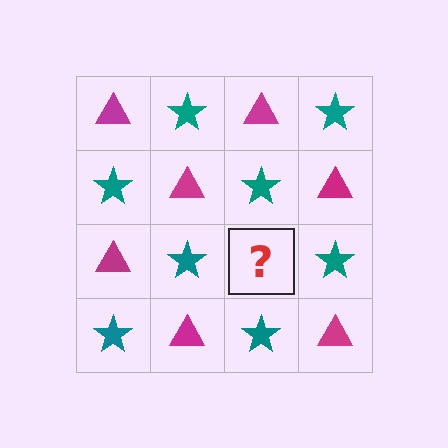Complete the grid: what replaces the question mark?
The question mark should be replaced with a magenta triangle.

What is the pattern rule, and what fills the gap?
The rule is that it alternates magenta triangle and teal star in a checkerboard pattern. The gap should be filled with a magenta triangle.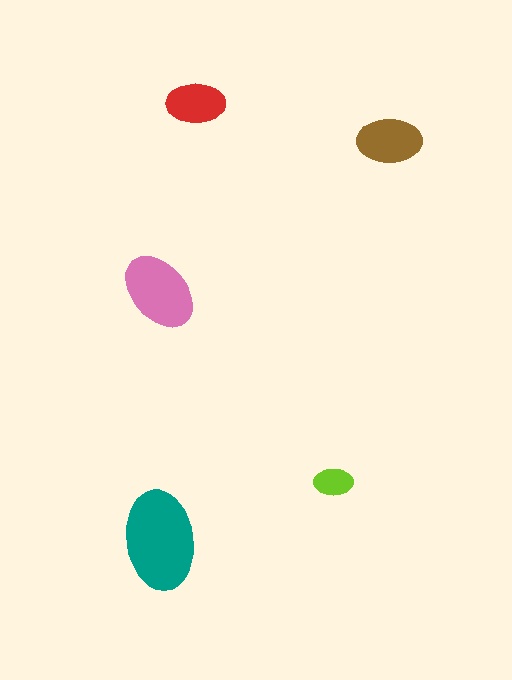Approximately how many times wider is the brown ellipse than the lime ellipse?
About 1.5 times wider.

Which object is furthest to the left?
The pink ellipse is leftmost.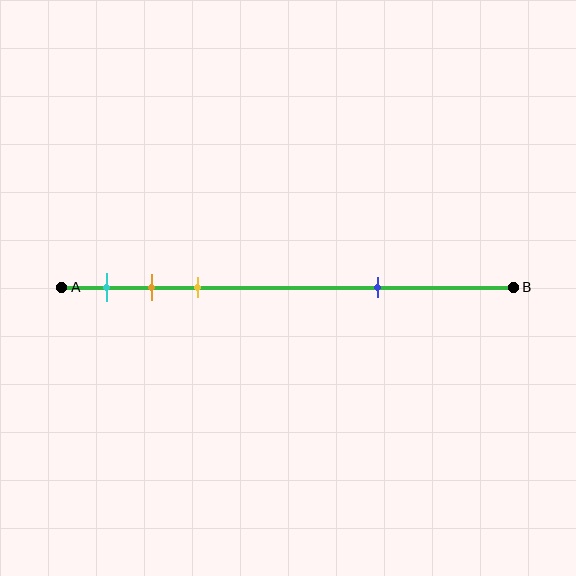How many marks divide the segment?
There are 4 marks dividing the segment.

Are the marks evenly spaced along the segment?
No, the marks are not evenly spaced.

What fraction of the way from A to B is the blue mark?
The blue mark is approximately 70% (0.7) of the way from A to B.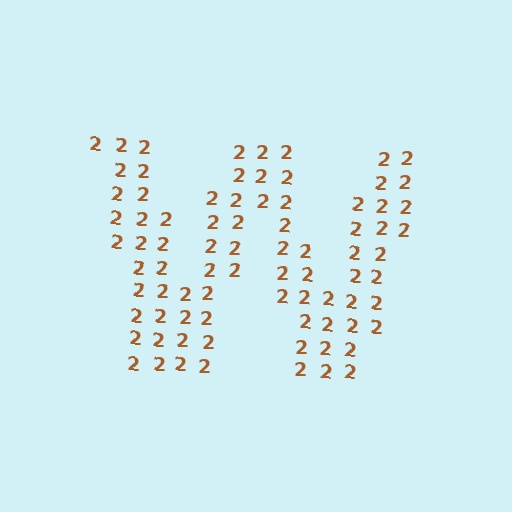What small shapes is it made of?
It is made of small digit 2's.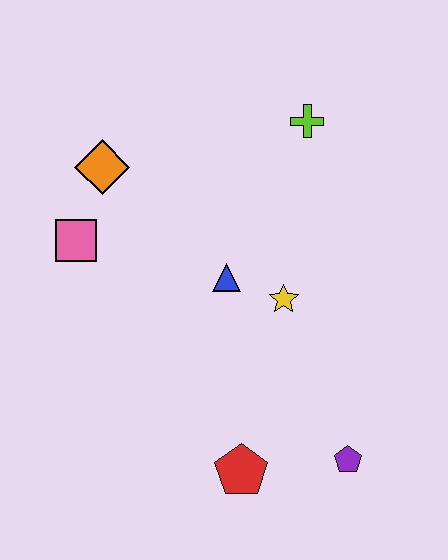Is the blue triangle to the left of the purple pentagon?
Yes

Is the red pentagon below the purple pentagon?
Yes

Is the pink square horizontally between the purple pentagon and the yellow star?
No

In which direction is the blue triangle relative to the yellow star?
The blue triangle is to the left of the yellow star.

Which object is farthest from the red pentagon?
The lime cross is farthest from the red pentagon.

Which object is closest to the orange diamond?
The pink square is closest to the orange diamond.